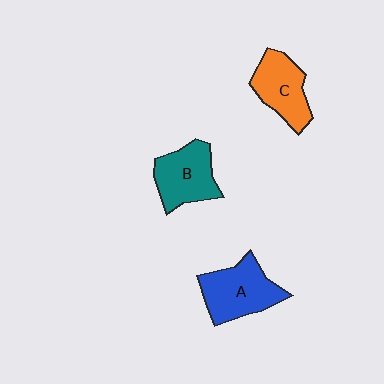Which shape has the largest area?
Shape A (blue).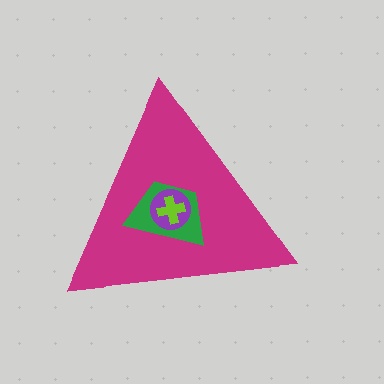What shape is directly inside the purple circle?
The lime cross.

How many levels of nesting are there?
4.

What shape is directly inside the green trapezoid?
The purple circle.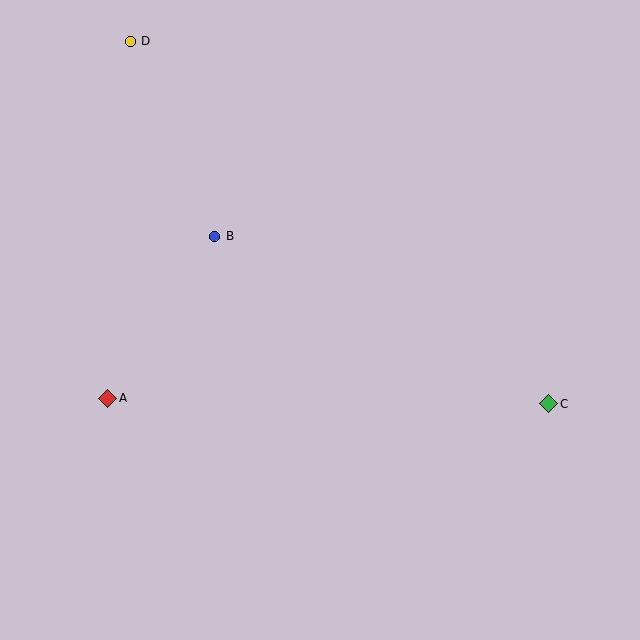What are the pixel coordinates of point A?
Point A is at (108, 398).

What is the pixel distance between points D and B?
The distance between D and B is 213 pixels.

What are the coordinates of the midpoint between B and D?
The midpoint between B and D is at (172, 139).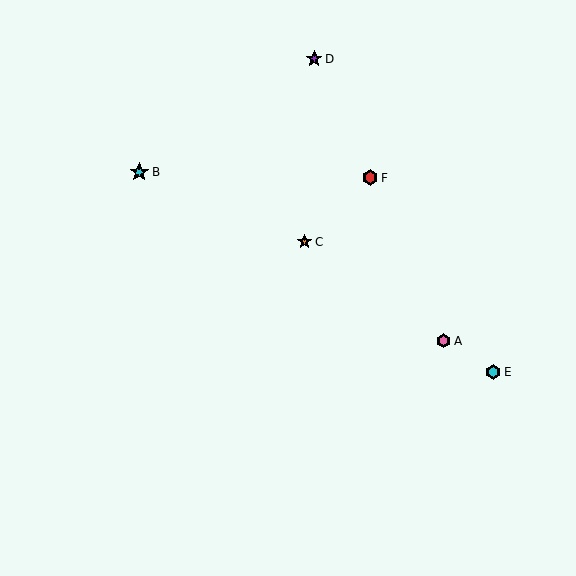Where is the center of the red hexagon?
The center of the red hexagon is at (370, 178).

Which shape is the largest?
The cyan star (labeled B) is the largest.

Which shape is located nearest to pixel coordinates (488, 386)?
The cyan hexagon (labeled E) at (493, 372) is nearest to that location.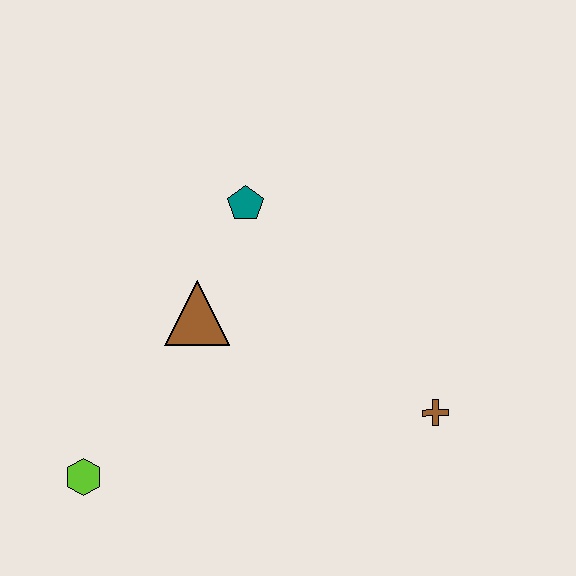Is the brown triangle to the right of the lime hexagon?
Yes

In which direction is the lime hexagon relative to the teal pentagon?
The lime hexagon is below the teal pentagon.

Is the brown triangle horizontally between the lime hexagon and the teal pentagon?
Yes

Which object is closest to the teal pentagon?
The brown triangle is closest to the teal pentagon.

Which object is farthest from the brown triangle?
The brown cross is farthest from the brown triangle.